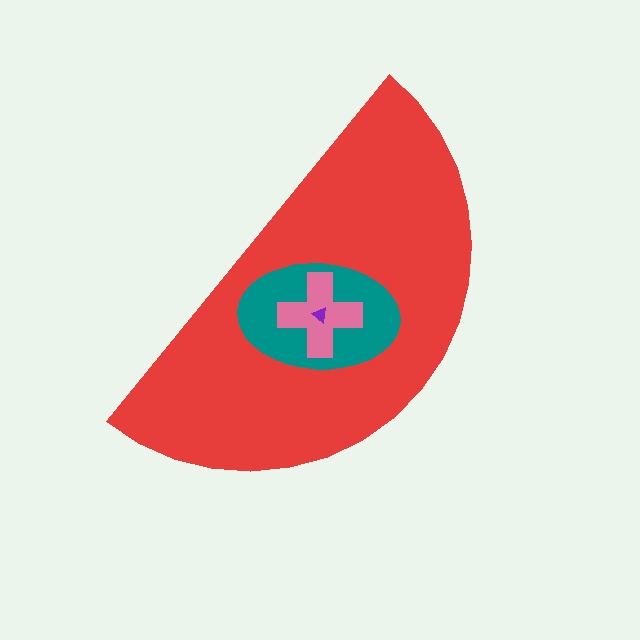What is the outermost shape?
The red semicircle.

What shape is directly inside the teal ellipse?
The pink cross.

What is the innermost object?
The purple triangle.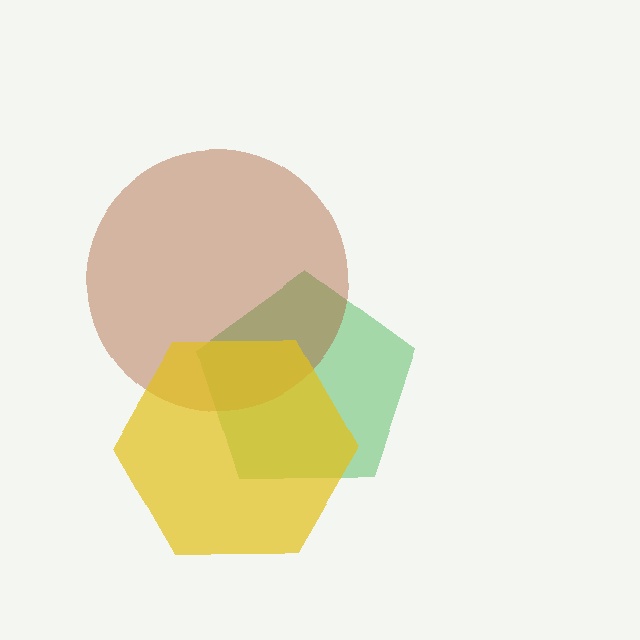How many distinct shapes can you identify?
There are 3 distinct shapes: a green pentagon, a brown circle, a yellow hexagon.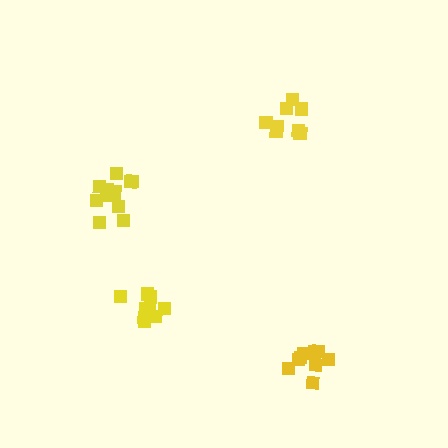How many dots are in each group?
Group 1: 12 dots, Group 2: 8 dots, Group 3: 10 dots, Group 4: 10 dots (40 total).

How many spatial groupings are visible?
There are 4 spatial groupings.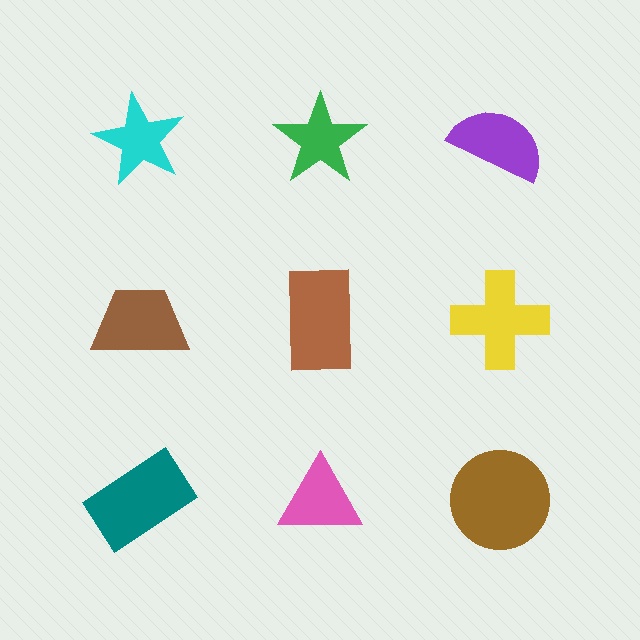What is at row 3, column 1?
A teal rectangle.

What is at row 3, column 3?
A brown circle.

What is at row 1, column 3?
A purple semicircle.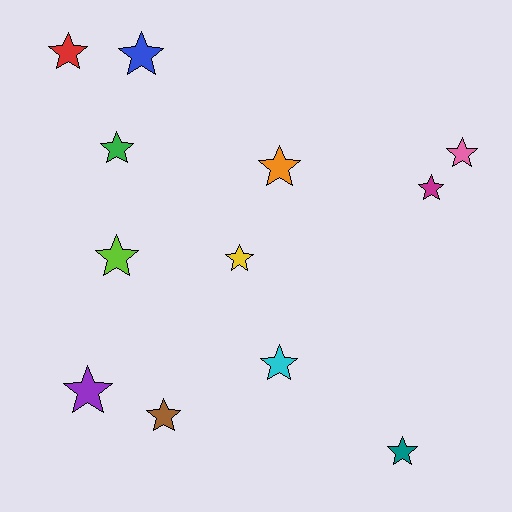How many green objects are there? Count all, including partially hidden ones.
There is 1 green object.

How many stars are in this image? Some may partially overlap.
There are 12 stars.